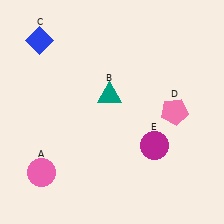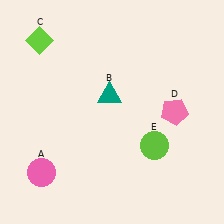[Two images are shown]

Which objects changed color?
C changed from blue to lime. E changed from magenta to lime.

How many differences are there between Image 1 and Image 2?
There are 2 differences between the two images.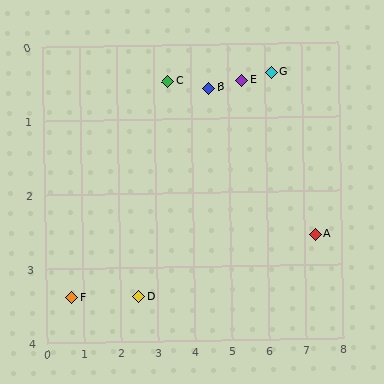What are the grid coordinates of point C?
Point C is at approximately (3.4, 0.5).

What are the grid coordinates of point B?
Point B is at approximately (4.5, 0.6).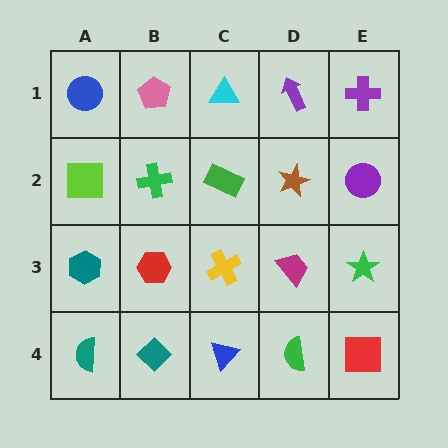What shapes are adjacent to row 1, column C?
A green rectangle (row 2, column C), a pink pentagon (row 1, column B), a purple arrow (row 1, column D).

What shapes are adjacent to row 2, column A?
A blue circle (row 1, column A), a teal hexagon (row 3, column A), a green cross (row 2, column B).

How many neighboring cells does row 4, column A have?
2.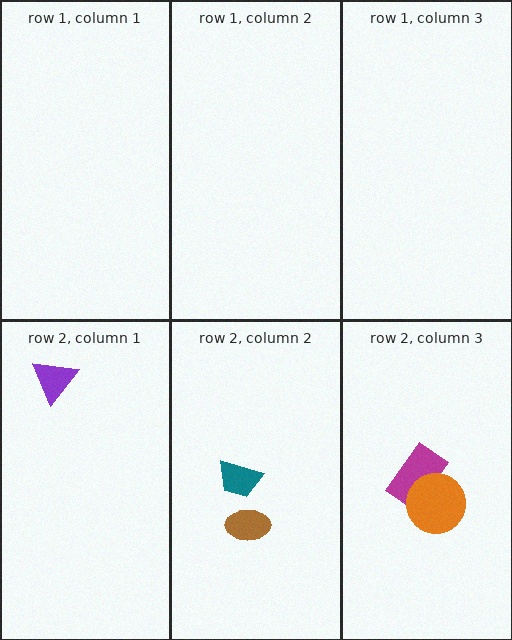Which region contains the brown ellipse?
The row 2, column 2 region.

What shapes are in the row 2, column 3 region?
The magenta rectangle, the orange circle.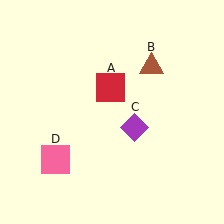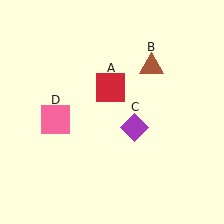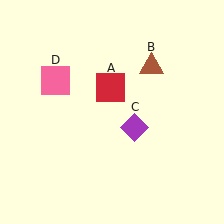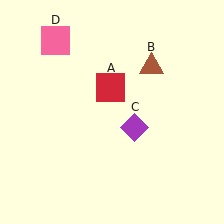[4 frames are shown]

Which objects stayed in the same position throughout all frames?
Red square (object A) and brown triangle (object B) and purple diamond (object C) remained stationary.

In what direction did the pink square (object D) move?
The pink square (object D) moved up.